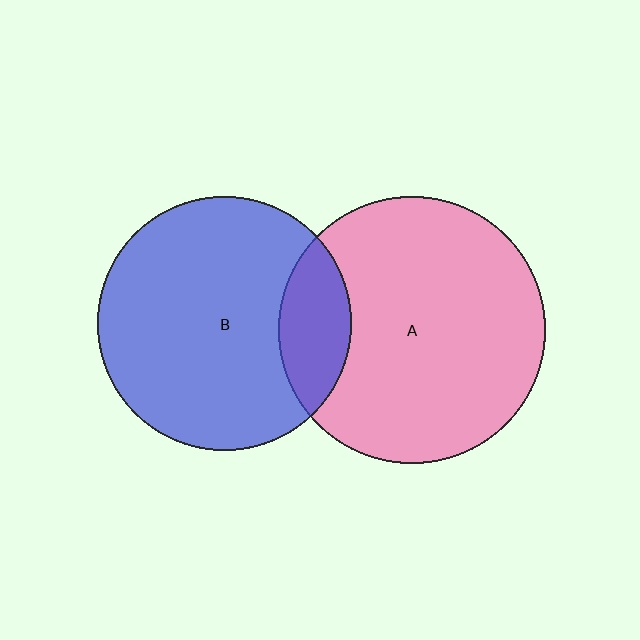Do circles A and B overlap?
Yes.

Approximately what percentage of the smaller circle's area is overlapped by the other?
Approximately 20%.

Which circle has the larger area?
Circle A (pink).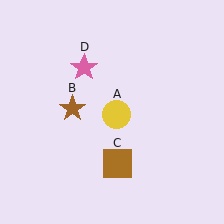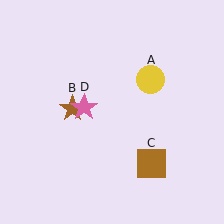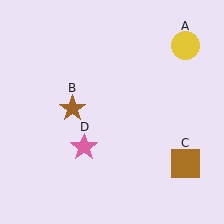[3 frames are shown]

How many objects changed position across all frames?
3 objects changed position: yellow circle (object A), brown square (object C), pink star (object D).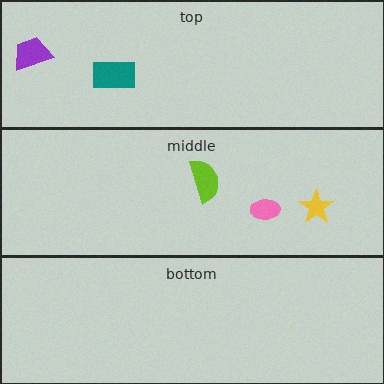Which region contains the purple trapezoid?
The top region.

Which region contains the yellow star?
The middle region.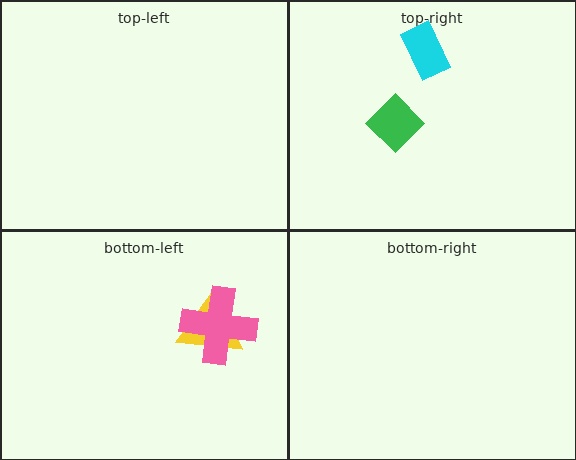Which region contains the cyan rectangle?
The top-right region.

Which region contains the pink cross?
The bottom-left region.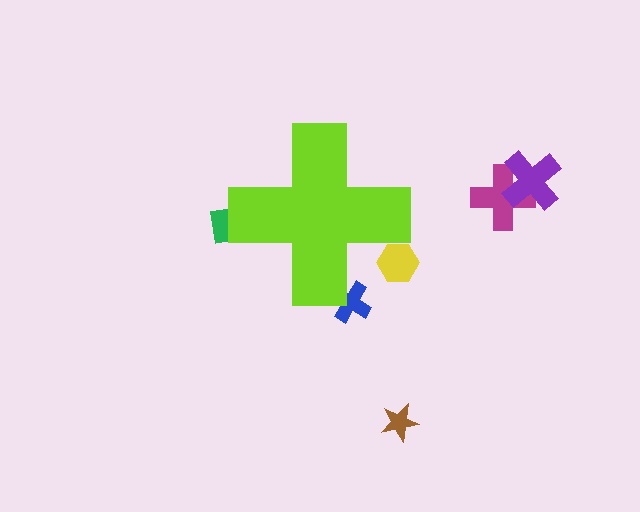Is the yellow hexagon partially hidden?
Yes, the yellow hexagon is partially hidden behind the lime cross.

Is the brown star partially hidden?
No, the brown star is fully visible.